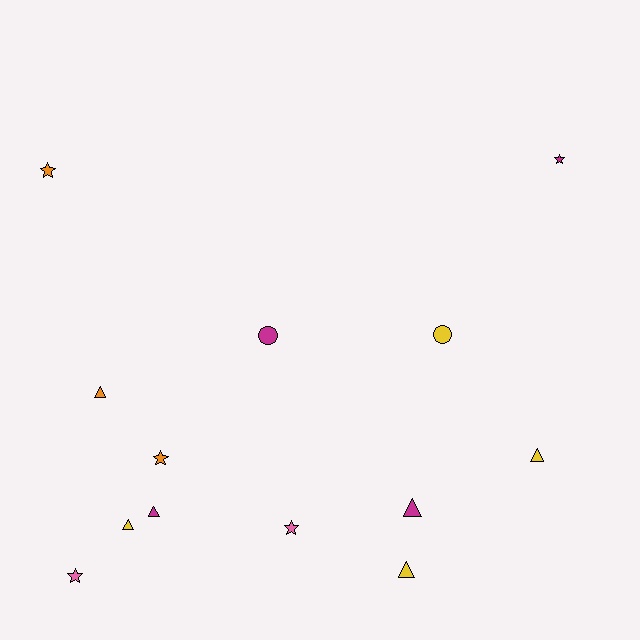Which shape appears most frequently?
Triangle, with 6 objects.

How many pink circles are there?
There are no pink circles.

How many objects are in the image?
There are 13 objects.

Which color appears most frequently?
Yellow, with 4 objects.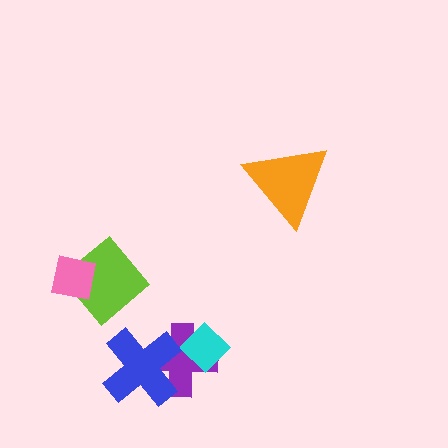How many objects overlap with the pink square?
1 object overlaps with the pink square.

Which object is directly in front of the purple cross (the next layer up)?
The cyan diamond is directly in front of the purple cross.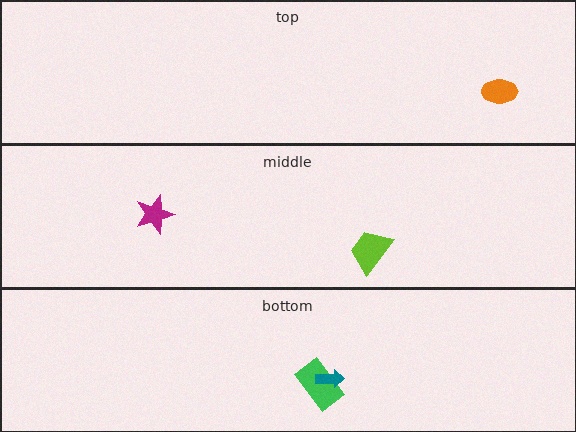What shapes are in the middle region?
The lime trapezoid, the magenta star.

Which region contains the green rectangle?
The bottom region.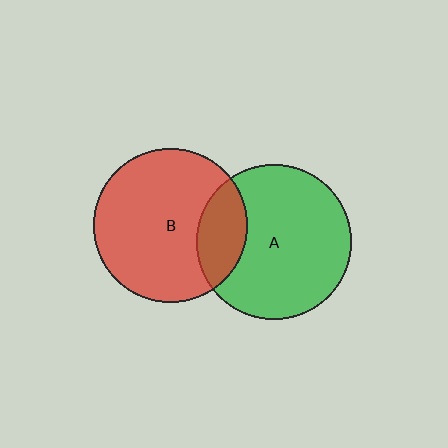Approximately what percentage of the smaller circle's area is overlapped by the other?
Approximately 20%.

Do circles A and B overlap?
Yes.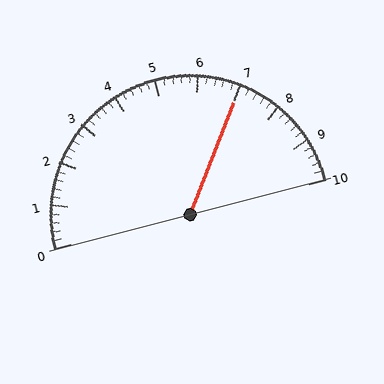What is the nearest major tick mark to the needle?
The nearest major tick mark is 7.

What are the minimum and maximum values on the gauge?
The gauge ranges from 0 to 10.